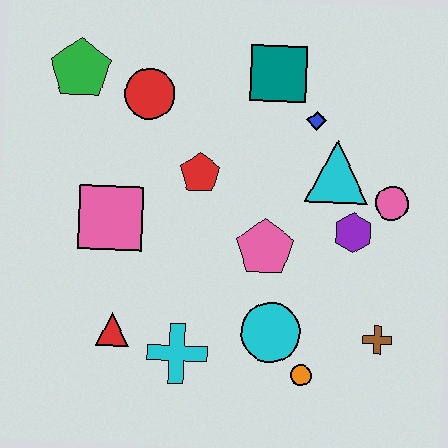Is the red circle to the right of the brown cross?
No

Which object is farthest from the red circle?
The brown cross is farthest from the red circle.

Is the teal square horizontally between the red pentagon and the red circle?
No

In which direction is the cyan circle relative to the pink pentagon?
The cyan circle is below the pink pentagon.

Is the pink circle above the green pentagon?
No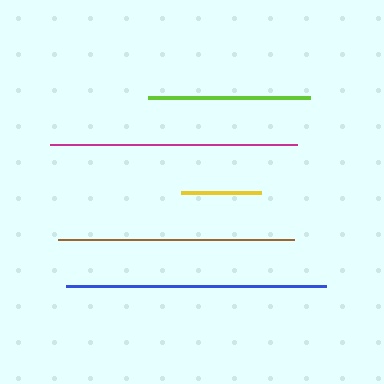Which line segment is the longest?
The blue line is the longest at approximately 260 pixels.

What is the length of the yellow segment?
The yellow segment is approximately 79 pixels long.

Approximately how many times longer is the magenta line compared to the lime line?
The magenta line is approximately 1.5 times the length of the lime line.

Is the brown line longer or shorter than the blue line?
The blue line is longer than the brown line.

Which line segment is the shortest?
The yellow line is the shortest at approximately 79 pixels.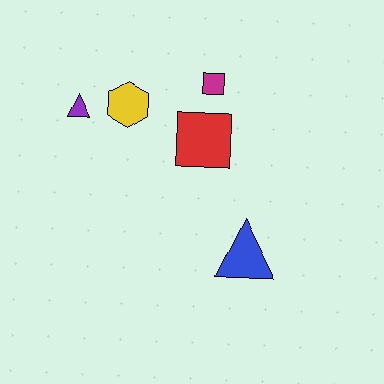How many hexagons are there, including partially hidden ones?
There is 1 hexagon.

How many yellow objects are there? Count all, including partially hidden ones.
There is 1 yellow object.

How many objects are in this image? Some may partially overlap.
There are 5 objects.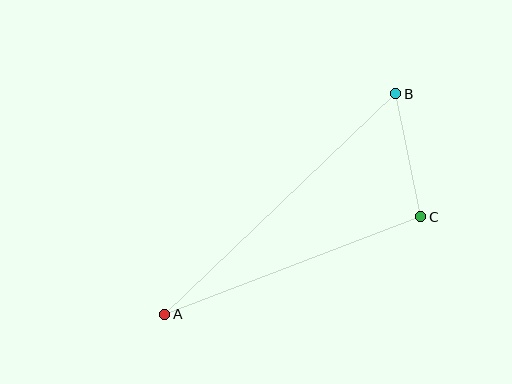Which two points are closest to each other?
Points B and C are closest to each other.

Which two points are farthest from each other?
Points A and B are farthest from each other.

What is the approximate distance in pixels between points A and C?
The distance between A and C is approximately 274 pixels.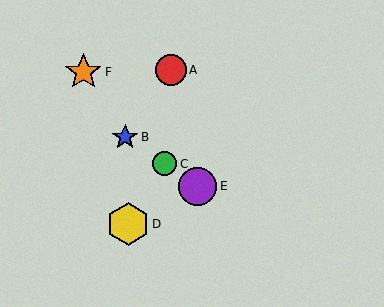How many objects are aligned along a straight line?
3 objects (B, C, E) are aligned along a straight line.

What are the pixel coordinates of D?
Object D is at (128, 224).